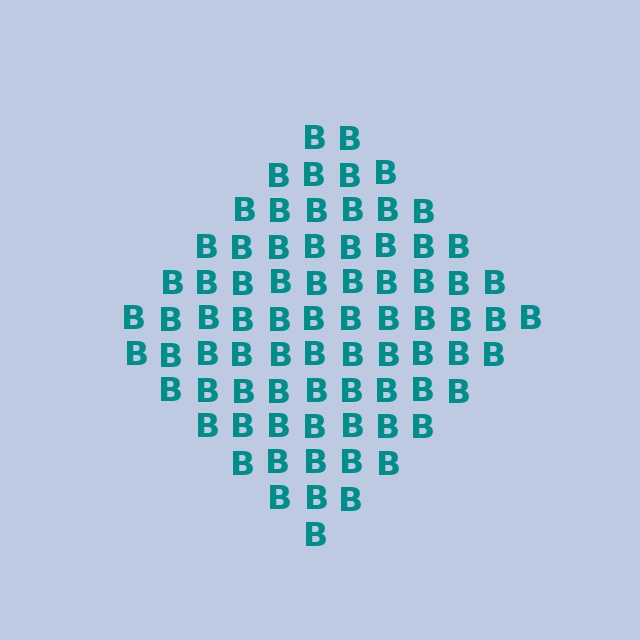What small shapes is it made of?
It is made of small letter B's.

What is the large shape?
The large shape is a diamond.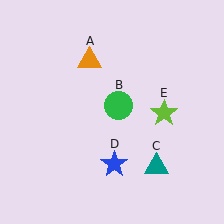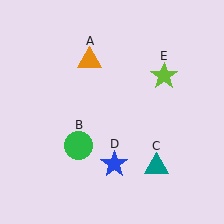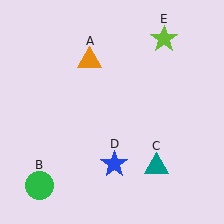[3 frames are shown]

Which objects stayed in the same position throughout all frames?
Orange triangle (object A) and teal triangle (object C) and blue star (object D) remained stationary.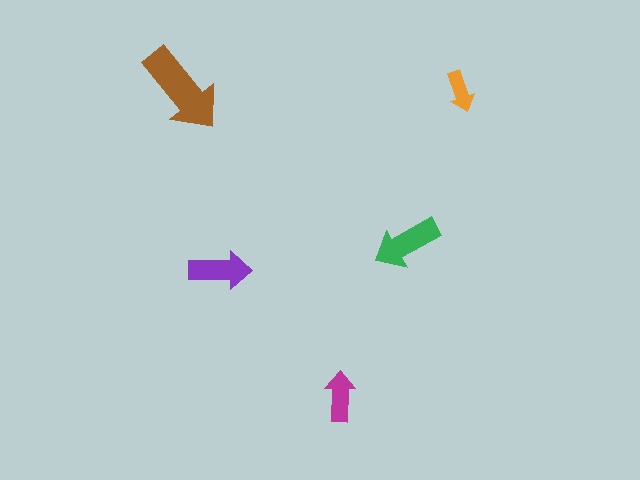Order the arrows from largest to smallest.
the brown one, the green one, the purple one, the magenta one, the orange one.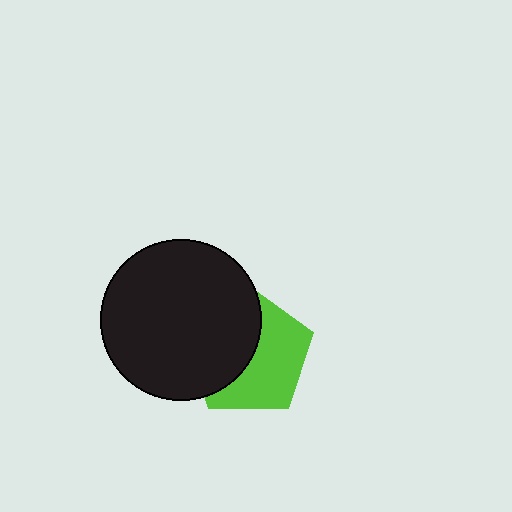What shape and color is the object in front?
The object in front is a black circle.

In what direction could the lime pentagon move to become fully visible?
The lime pentagon could move right. That would shift it out from behind the black circle entirely.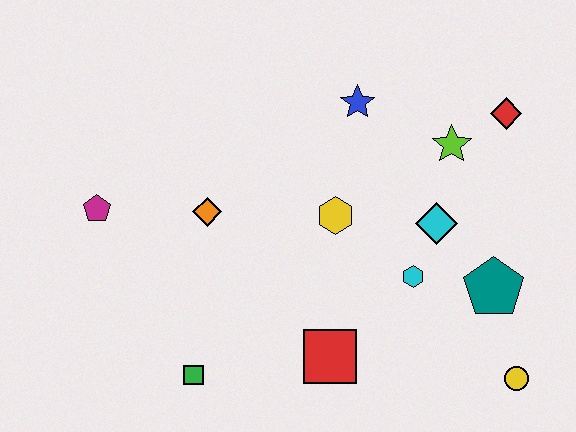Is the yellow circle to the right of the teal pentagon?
Yes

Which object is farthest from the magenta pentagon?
The yellow circle is farthest from the magenta pentagon.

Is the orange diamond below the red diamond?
Yes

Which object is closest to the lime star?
The red diamond is closest to the lime star.